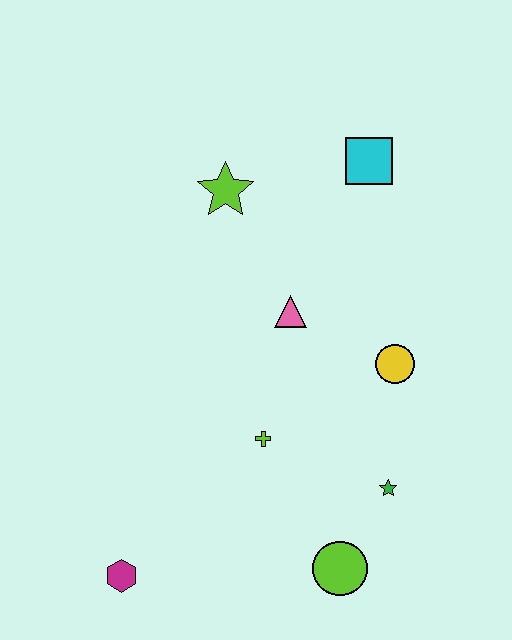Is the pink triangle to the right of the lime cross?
Yes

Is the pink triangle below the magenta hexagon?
No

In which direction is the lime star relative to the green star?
The lime star is above the green star.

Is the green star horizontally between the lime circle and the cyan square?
No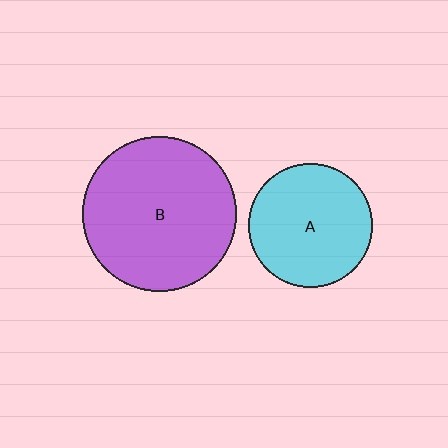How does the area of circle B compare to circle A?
Approximately 1.5 times.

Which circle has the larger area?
Circle B (purple).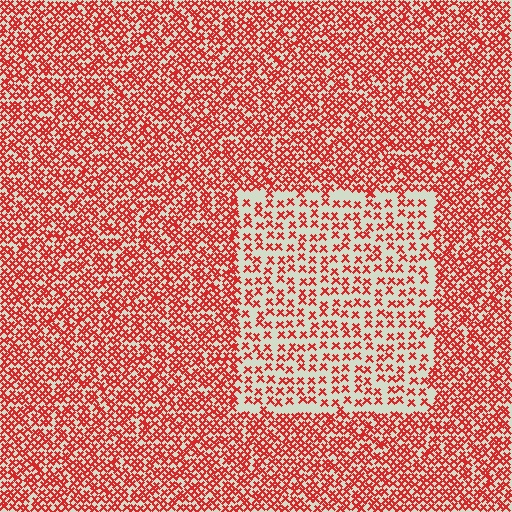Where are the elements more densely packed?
The elements are more densely packed outside the rectangle boundary.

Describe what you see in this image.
The image contains small red elements arranged at two different densities. A rectangle-shaped region is visible where the elements are less densely packed than the surrounding area.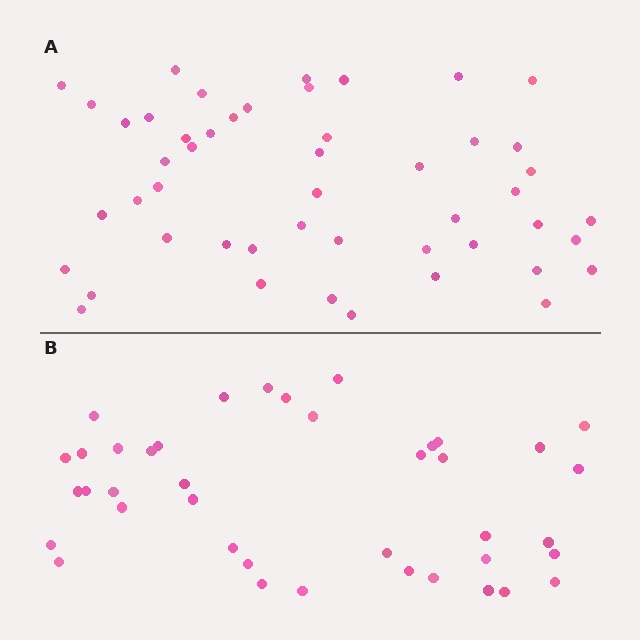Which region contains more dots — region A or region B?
Region A (the top region) has more dots.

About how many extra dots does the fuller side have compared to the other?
Region A has roughly 8 or so more dots than region B.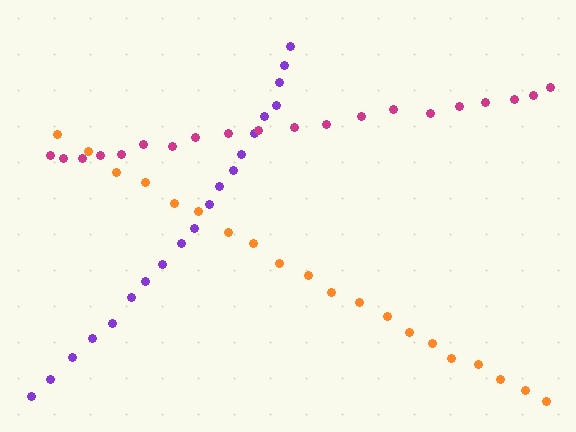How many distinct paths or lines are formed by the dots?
There are 3 distinct paths.